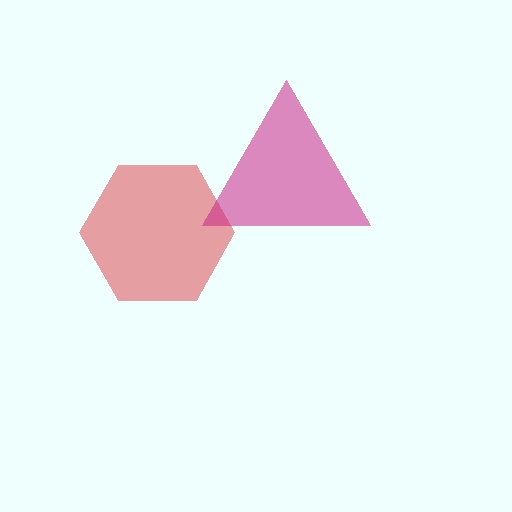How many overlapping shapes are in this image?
There are 2 overlapping shapes in the image.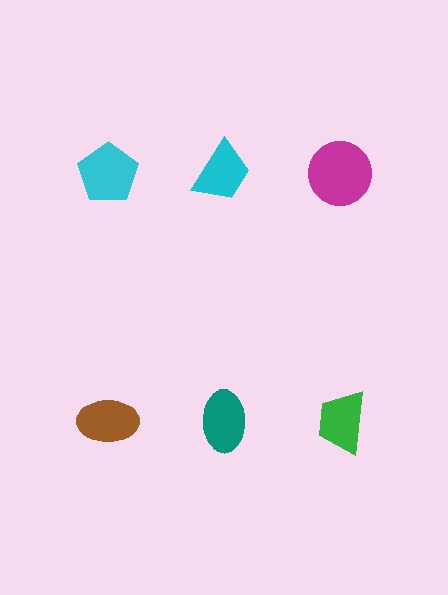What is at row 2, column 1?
A brown ellipse.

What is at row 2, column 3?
A green trapezoid.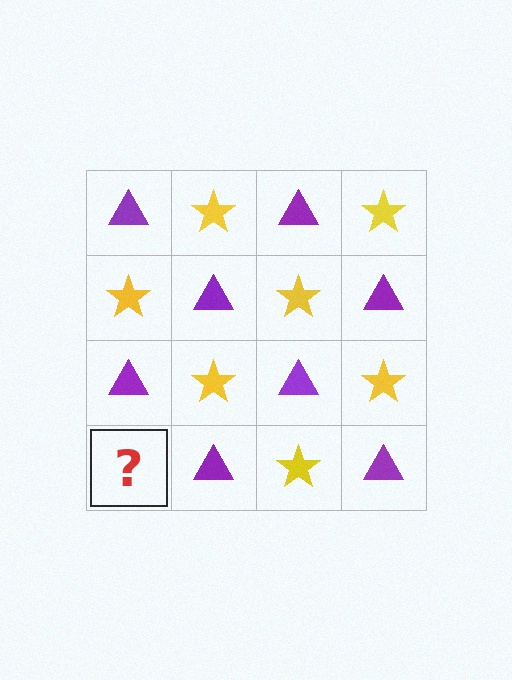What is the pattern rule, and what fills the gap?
The rule is that it alternates purple triangle and yellow star in a checkerboard pattern. The gap should be filled with a yellow star.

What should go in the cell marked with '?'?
The missing cell should contain a yellow star.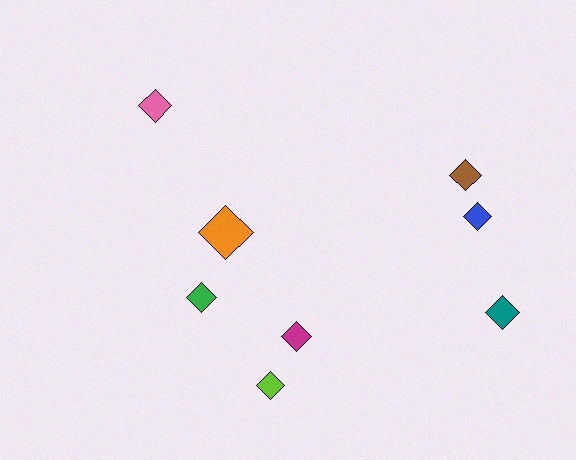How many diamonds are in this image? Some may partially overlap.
There are 8 diamonds.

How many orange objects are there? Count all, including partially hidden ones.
There is 1 orange object.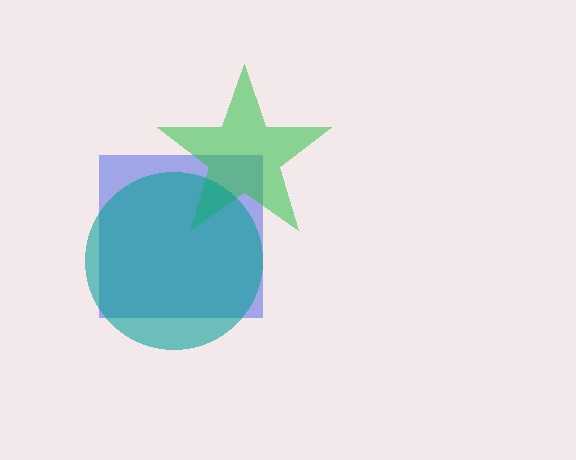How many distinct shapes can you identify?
There are 3 distinct shapes: a blue square, a green star, a teal circle.